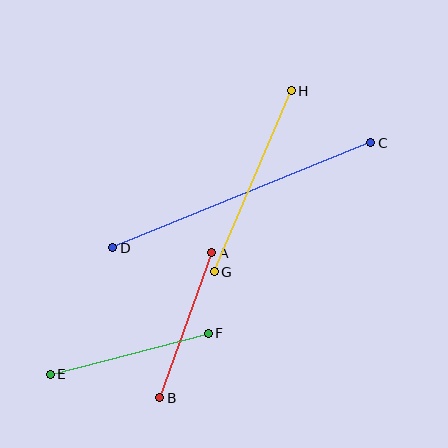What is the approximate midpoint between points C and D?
The midpoint is at approximately (242, 195) pixels.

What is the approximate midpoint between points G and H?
The midpoint is at approximately (253, 181) pixels.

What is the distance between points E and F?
The distance is approximately 163 pixels.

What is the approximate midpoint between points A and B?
The midpoint is at approximately (186, 325) pixels.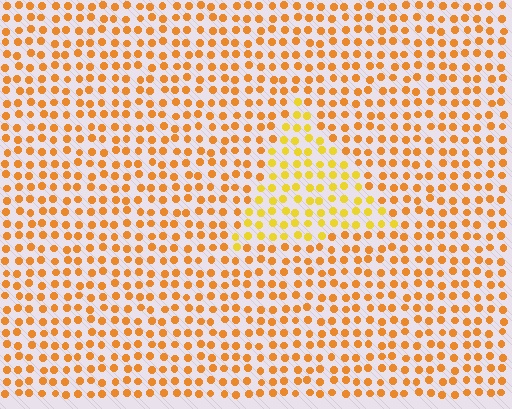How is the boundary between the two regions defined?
The boundary is defined purely by a slight shift in hue (about 24 degrees). Spacing, size, and orientation are identical on both sides.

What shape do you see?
I see a triangle.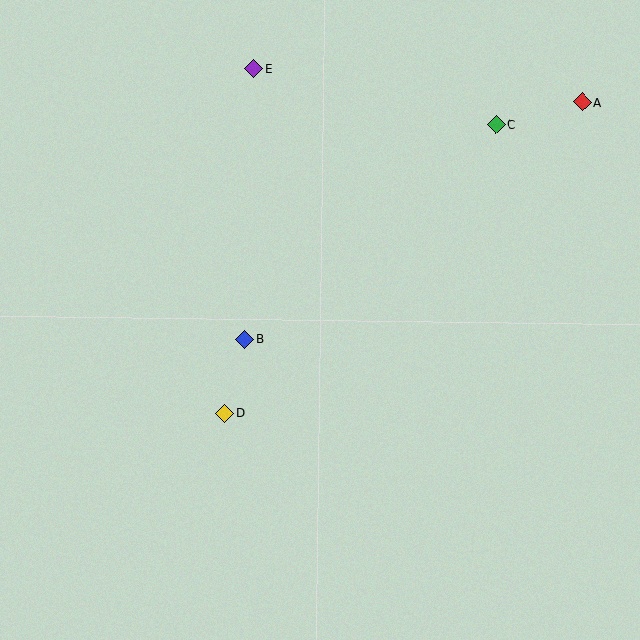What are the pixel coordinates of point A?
Point A is at (582, 102).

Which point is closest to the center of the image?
Point B at (245, 339) is closest to the center.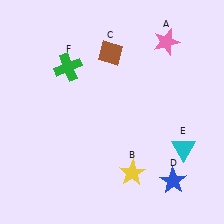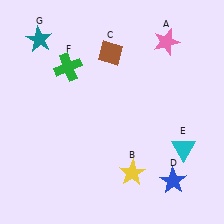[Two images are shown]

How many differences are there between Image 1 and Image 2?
There is 1 difference between the two images.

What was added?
A teal star (G) was added in Image 2.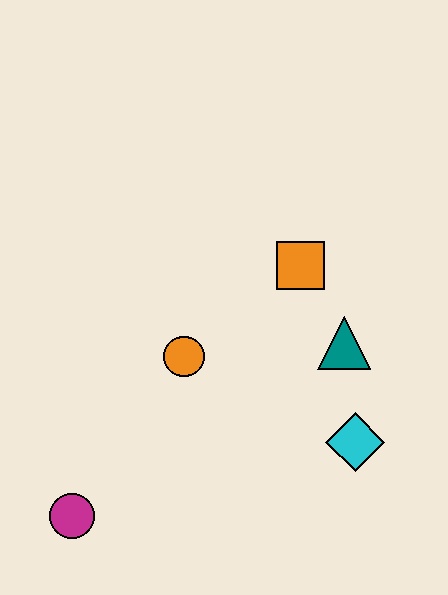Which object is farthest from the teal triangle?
The magenta circle is farthest from the teal triangle.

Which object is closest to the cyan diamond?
The teal triangle is closest to the cyan diamond.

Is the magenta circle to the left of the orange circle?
Yes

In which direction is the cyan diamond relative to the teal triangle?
The cyan diamond is below the teal triangle.